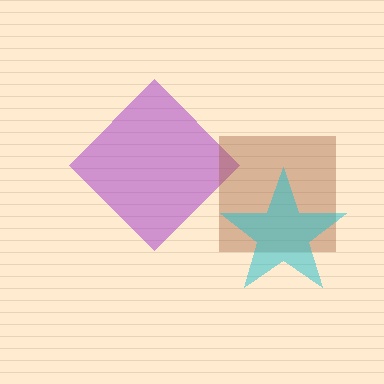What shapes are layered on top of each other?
The layered shapes are: a purple diamond, a brown square, a cyan star.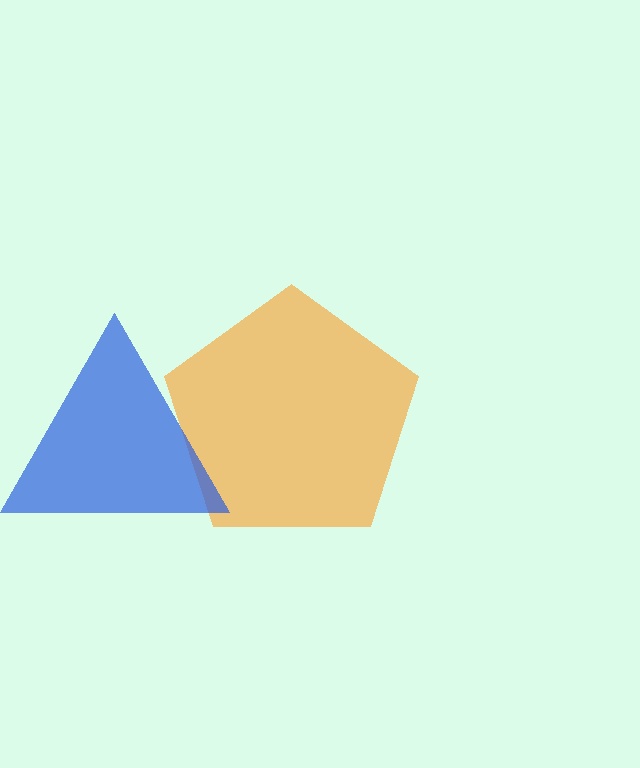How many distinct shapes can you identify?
There are 2 distinct shapes: an orange pentagon, a blue triangle.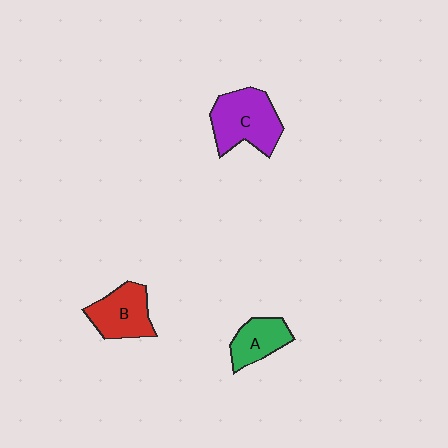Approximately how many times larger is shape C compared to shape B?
Approximately 1.3 times.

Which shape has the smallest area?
Shape A (green).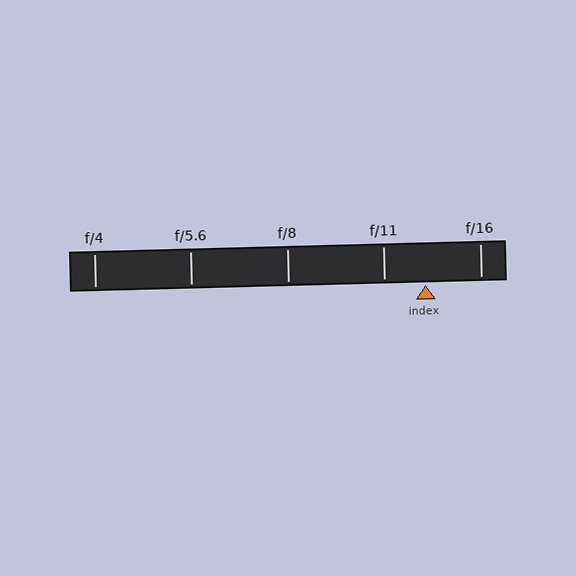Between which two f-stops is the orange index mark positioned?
The index mark is between f/11 and f/16.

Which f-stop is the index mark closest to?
The index mark is closest to f/11.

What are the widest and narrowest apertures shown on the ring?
The widest aperture shown is f/4 and the narrowest is f/16.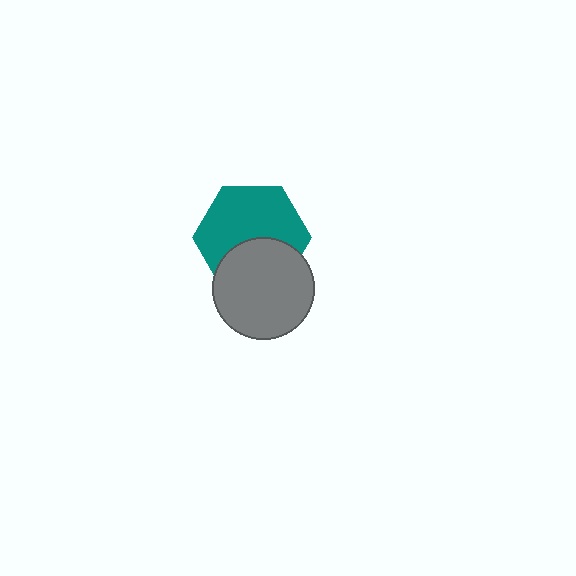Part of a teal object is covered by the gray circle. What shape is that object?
It is a hexagon.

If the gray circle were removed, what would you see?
You would see the complete teal hexagon.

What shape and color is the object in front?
The object in front is a gray circle.